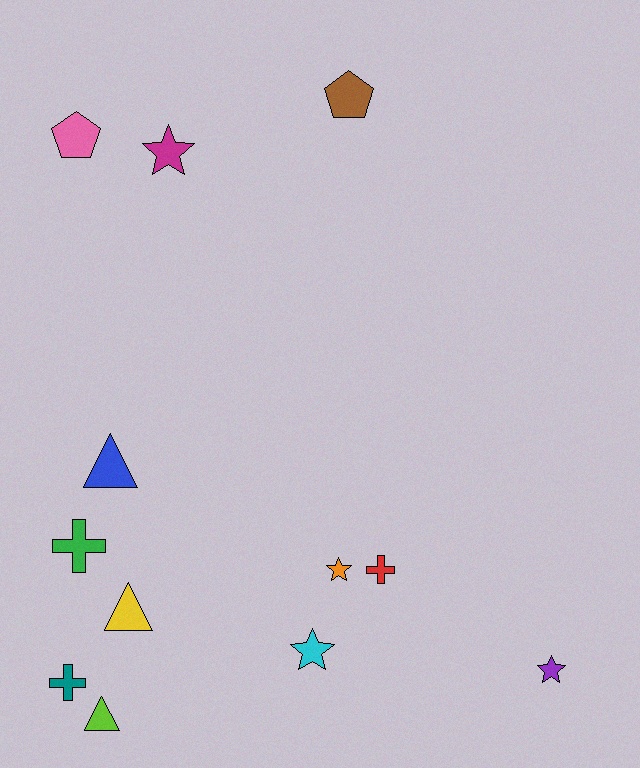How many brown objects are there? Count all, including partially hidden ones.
There is 1 brown object.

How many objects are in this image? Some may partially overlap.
There are 12 objects.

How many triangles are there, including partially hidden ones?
There are 3 triangles.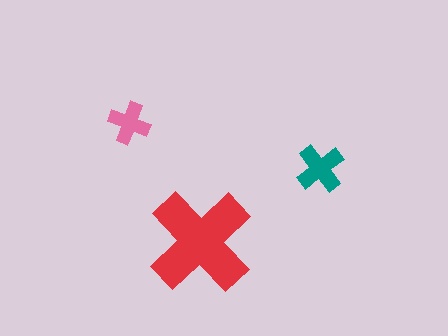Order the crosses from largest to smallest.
the red one, the teal one, the pink one.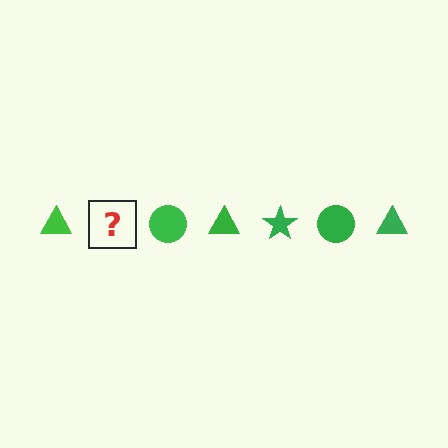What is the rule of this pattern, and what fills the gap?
The rule is that the pattern cycles through triangle, star, circle shapes in green. The gap should be filled with a green star.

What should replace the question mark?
The question mark should be replaced with a green star.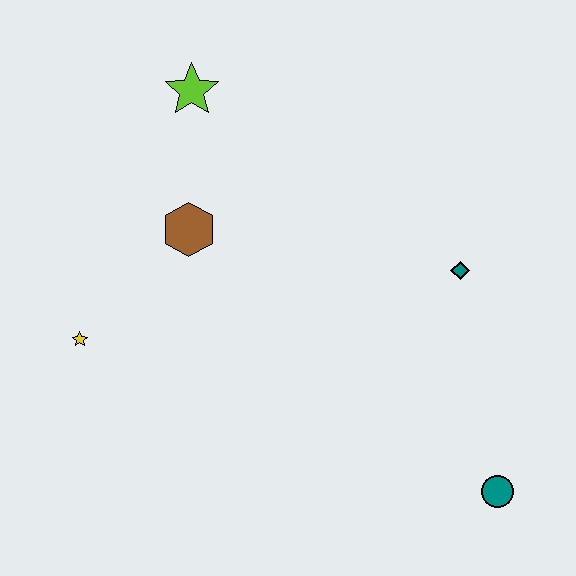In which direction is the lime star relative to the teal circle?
The lime star is above the teal circle.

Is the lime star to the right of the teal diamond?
No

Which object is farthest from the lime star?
The teal circle is farthest from the lime star.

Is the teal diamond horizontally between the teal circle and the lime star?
Yes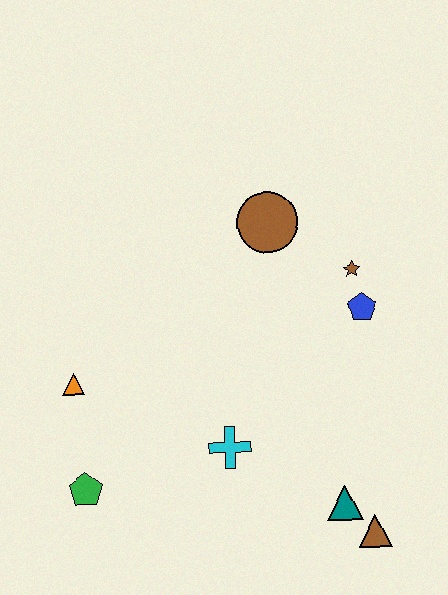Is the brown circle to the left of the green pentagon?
No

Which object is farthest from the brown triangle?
The orange triangle is farthest from the brown triangle.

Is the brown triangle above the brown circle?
No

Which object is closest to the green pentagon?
The orange triangle is closest to the green pentagon.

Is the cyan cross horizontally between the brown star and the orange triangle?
Yes